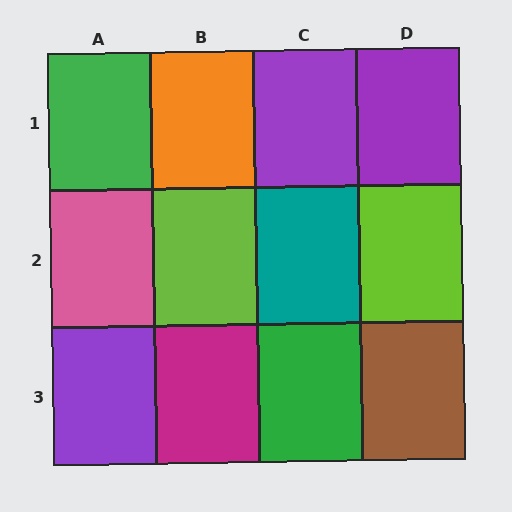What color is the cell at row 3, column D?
Brown.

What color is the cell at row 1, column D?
Purple.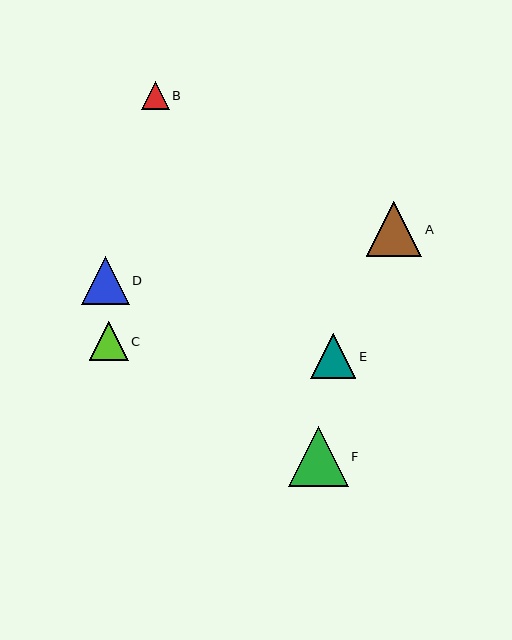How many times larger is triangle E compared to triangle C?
Triangle E is approximately 1.1 times the size of triangle C.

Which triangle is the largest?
Triangle F is the largest with a size of approximately 60 pixels.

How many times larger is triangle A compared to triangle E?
Triangle A is approximately 1.2 times the size of triangle E.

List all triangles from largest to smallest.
From largest to smallest: F, A, D, E, C, B.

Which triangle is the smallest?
Triangle B is the smallest with a size of approximately 28 pixels.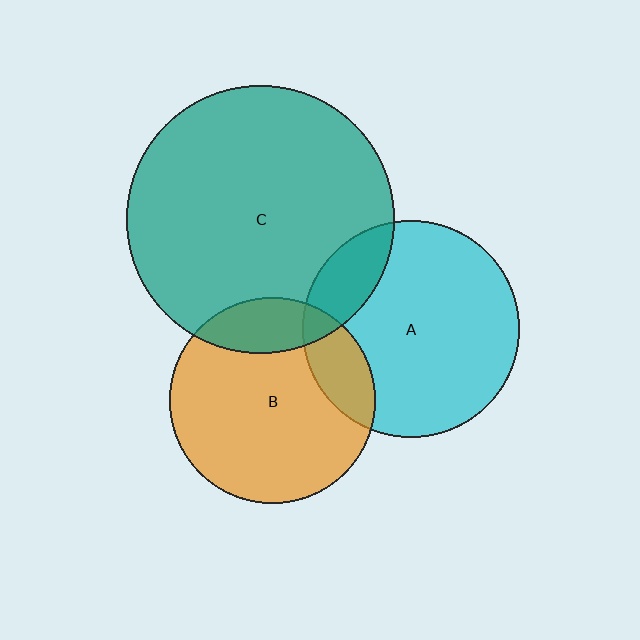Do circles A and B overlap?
Yes.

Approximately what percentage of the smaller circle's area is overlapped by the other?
Approximately 15%.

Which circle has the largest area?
Circle C (teal).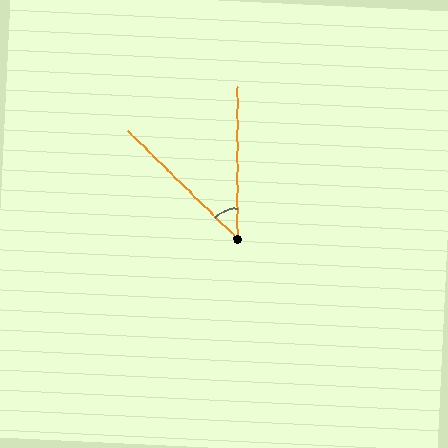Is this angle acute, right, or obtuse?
It is acute.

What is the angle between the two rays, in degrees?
Approximately 45 degrees.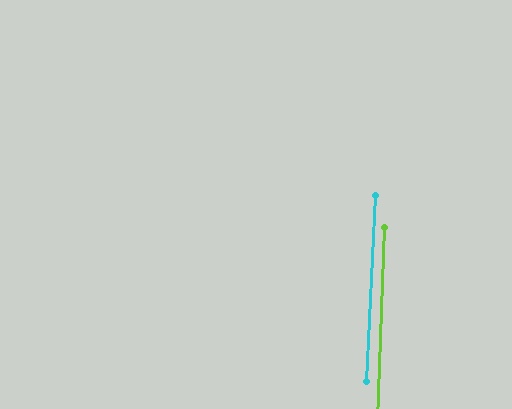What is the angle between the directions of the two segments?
Approximately 1 degree.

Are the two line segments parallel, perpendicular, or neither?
Parallel — their directions differ by only 0.7°.